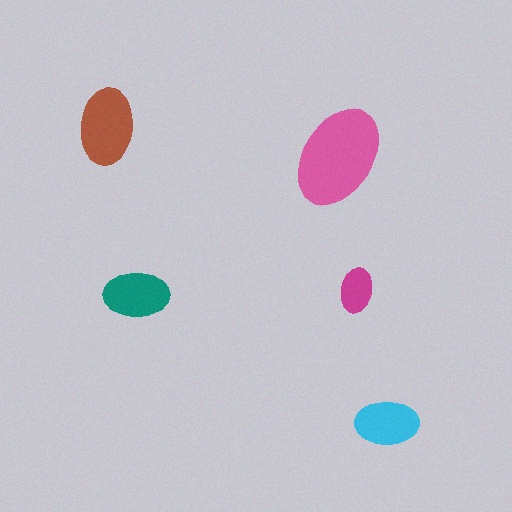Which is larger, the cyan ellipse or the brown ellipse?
The brown one.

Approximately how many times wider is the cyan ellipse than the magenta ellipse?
About 1.5 times wider.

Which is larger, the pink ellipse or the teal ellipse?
The pink one.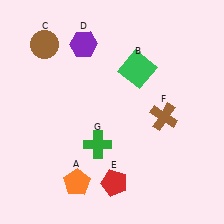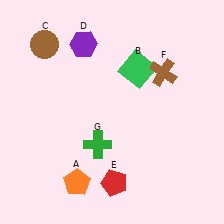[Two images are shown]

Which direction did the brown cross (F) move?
The brown cross (F) moved up.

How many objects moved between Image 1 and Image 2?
1 object moved between the two images.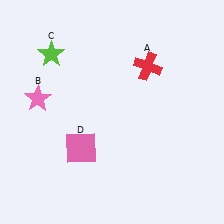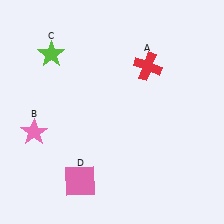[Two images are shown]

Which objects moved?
The objects that moved are: the pink star (B), the pink square (D).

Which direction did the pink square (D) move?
The pink square (D) moved down.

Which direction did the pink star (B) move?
The pink star (B) moved down.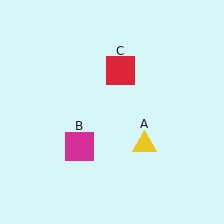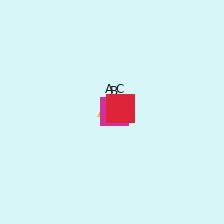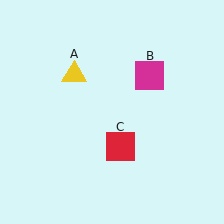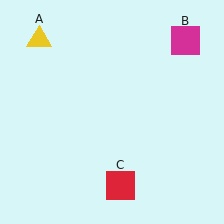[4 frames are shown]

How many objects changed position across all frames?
3 objects changed position: yellow triangle (object A), magenta square (object B), red square (object C).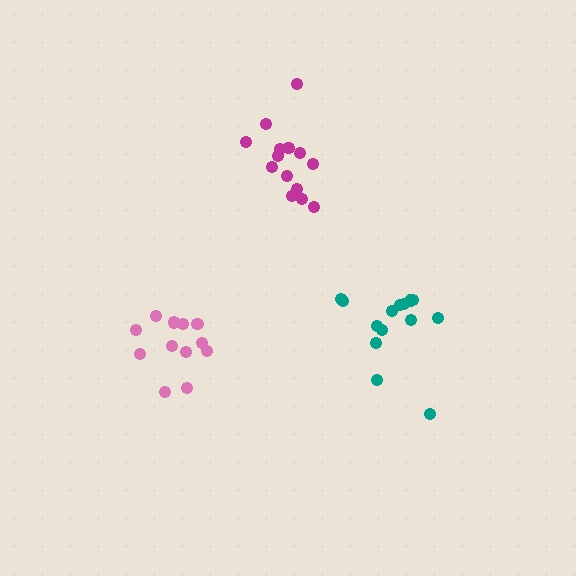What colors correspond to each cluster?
The clusters are colored: pink, teal, magenta.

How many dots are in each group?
Group 1: 13 dots, Group 2: 14 dots, Group 3: 14 dots (41 total).